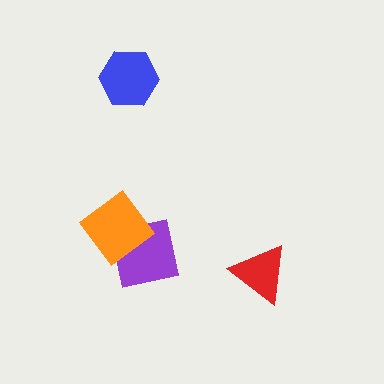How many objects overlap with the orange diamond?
1 object overlaps with the orange diamond.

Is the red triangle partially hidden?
No, no other shape covers it.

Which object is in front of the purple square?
The orange diamond is in front of the purple square.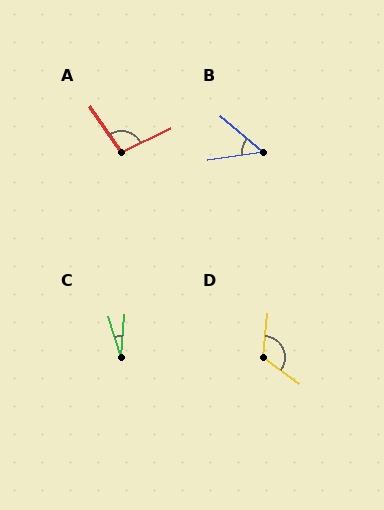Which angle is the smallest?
C, at approximately 22 degrees.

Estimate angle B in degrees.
Approximately 48 degrees.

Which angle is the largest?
D, at approximately 120 degrees.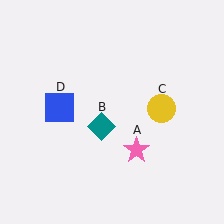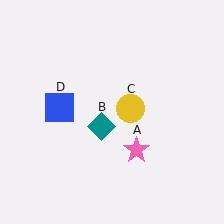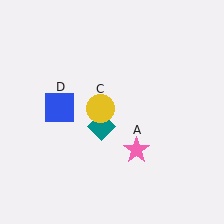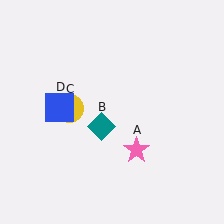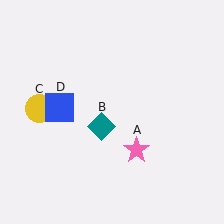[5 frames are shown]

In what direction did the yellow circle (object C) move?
The yellow circle (object C) moved left.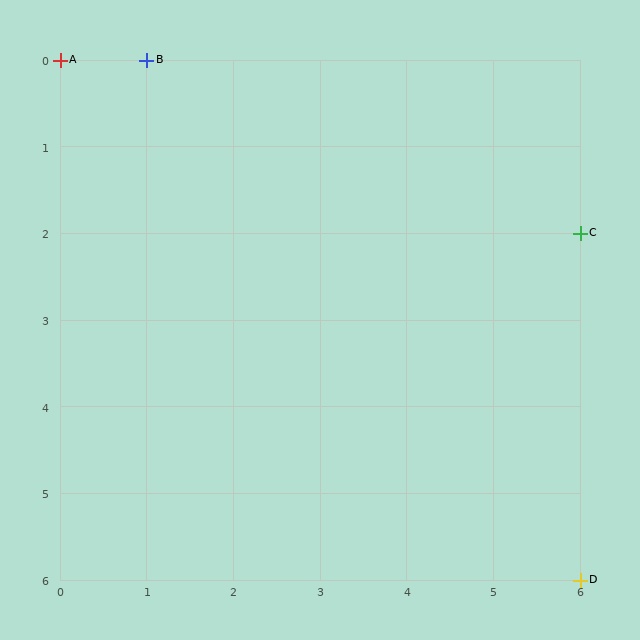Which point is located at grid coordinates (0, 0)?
Point A is at (0, 0).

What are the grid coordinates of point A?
Point A is at grid coordinates (0, 0).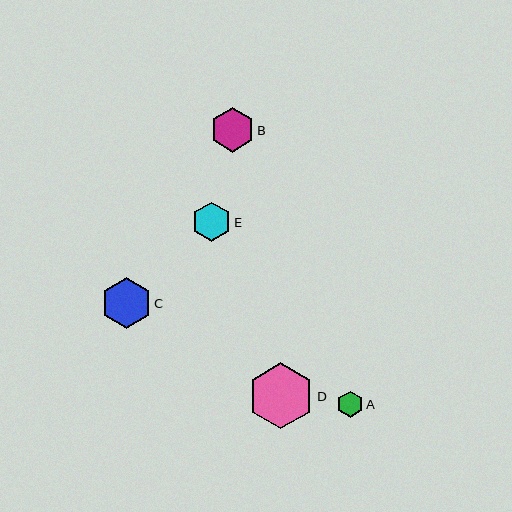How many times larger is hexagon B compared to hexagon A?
Hexagon B is approximately 1.7 times the size of hexagon A.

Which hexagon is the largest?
Hexagon D is the largest with a size of approximately 66 pixels.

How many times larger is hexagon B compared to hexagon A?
Hexagon B is approximately 1.7 times the size of hexagon A.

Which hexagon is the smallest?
Hexagon A is the smallest with a size of approximately 26 pixels.